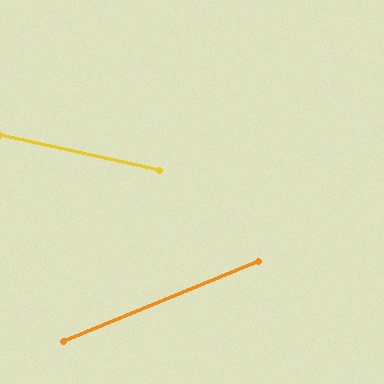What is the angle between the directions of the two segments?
Approximately 35 degrees.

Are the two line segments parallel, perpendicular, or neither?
Neither parallel nor perpendicular — they differ by about 35°.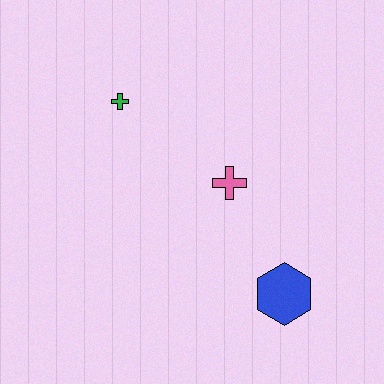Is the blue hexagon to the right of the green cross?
Yes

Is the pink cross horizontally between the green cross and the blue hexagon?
Yes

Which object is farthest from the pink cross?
The green cross is farthest from the pink cross.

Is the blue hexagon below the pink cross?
Yes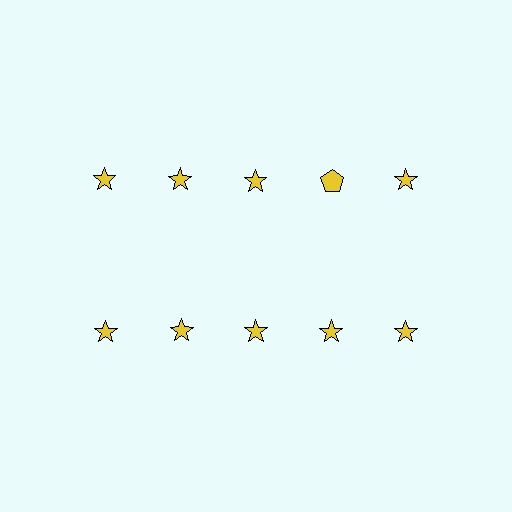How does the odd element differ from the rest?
It has a different shape: pentagon instead of star.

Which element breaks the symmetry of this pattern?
The yellow pentagon in the top row, second from right column breaks the symmetry. All other shapes are yellow stars.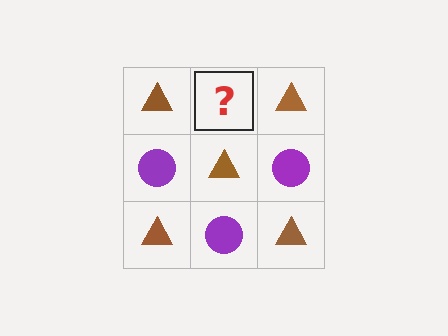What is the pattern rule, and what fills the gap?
The rule is that it alternates brown triangle and purple circle in a checkerboard pattern. The gap should be filled with a purple circle.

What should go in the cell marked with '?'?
The missing cell should contain a purple circle.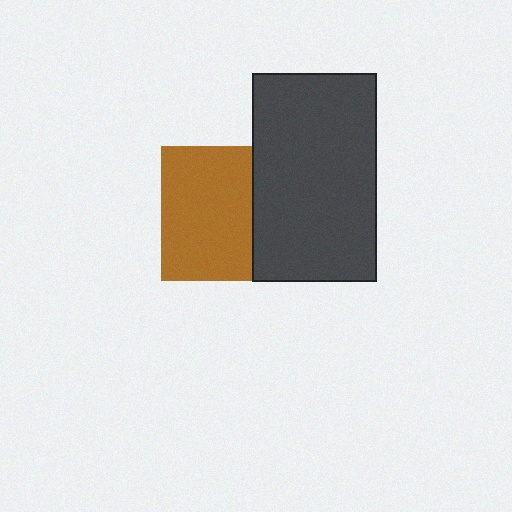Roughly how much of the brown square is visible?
Most of it is visible (roughly 67%).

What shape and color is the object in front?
The object in front is a dark gray rectangle.